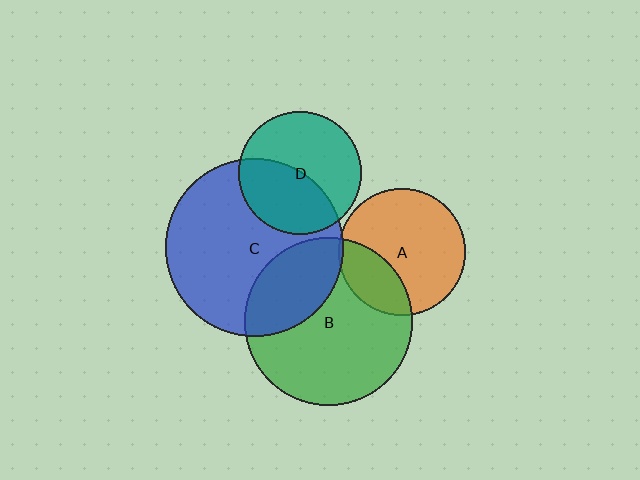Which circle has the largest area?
Circle C (blue).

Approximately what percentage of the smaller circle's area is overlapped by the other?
Approximately 30%.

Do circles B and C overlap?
Yes.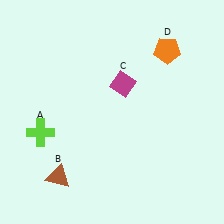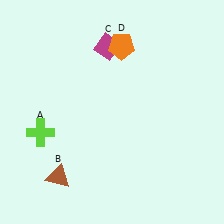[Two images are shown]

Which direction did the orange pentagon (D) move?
The orange pentagon (D) moved left.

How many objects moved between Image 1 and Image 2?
2 objects moved between the two images.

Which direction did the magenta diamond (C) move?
The magenta diamond (C) moved up.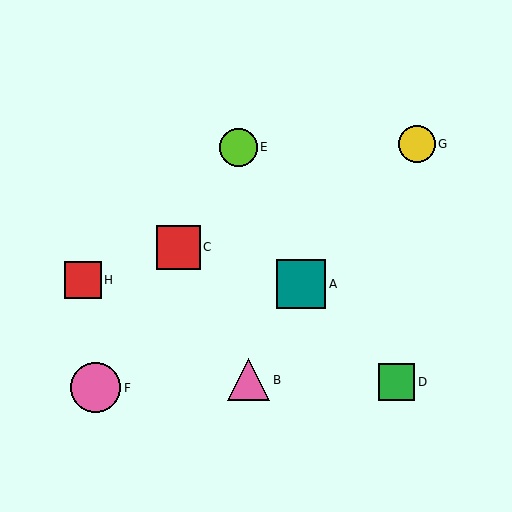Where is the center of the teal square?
The center of the teal square is at (301, 284).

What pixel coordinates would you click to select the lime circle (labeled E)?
Click at (238, 147) to select the lime circle E.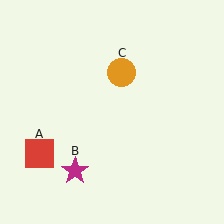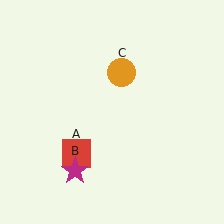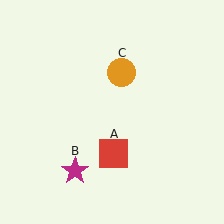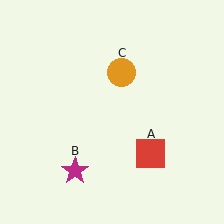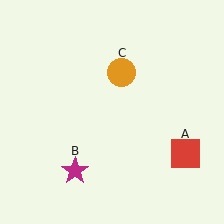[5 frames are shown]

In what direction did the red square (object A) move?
The red square (object A) moved right.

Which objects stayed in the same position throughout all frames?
Magenta star (object B) and orange circle (object C) remained stationary.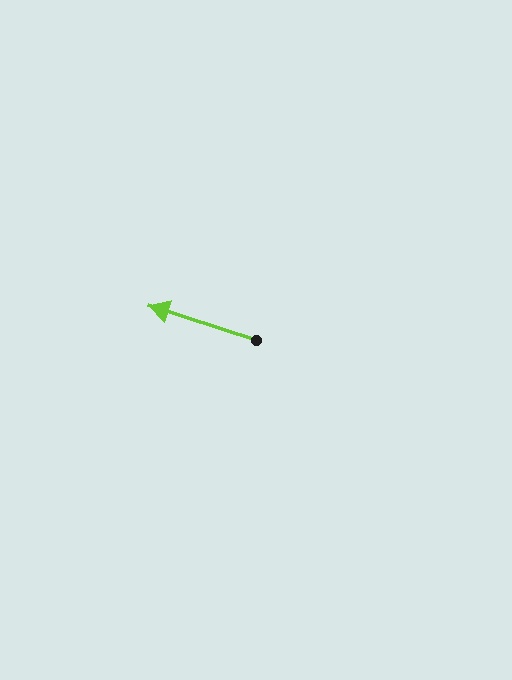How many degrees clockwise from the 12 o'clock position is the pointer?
Approximately 288 degrees.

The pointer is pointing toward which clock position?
Roughly 10 o'clock.